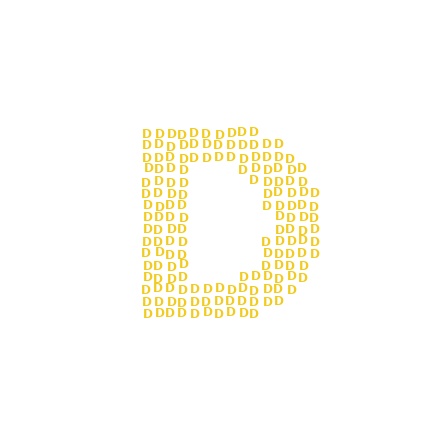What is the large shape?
The large shape is the letter D.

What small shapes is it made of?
It is made of small letter D's.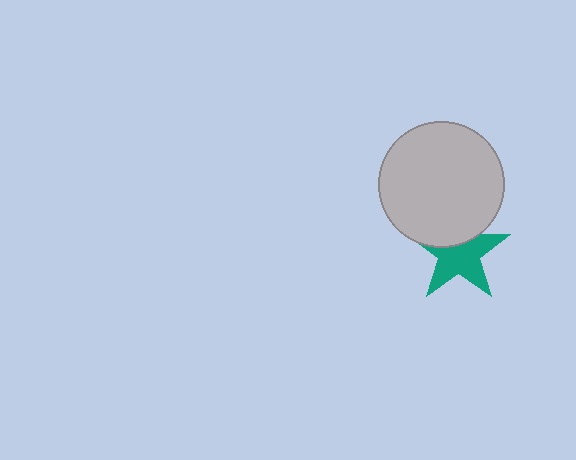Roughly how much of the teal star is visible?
Most of it is visible (roughly 66%).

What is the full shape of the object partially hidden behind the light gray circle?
The partially hidden object is a teal star.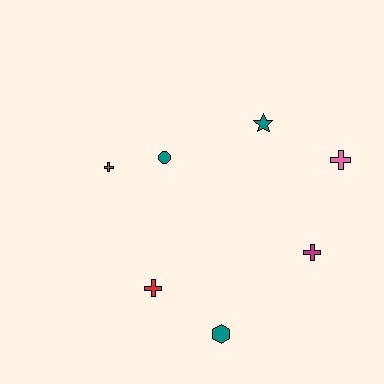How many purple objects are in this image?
There are no purple objects.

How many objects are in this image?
There are 7 objects.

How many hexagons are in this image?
There is 1 hexagon.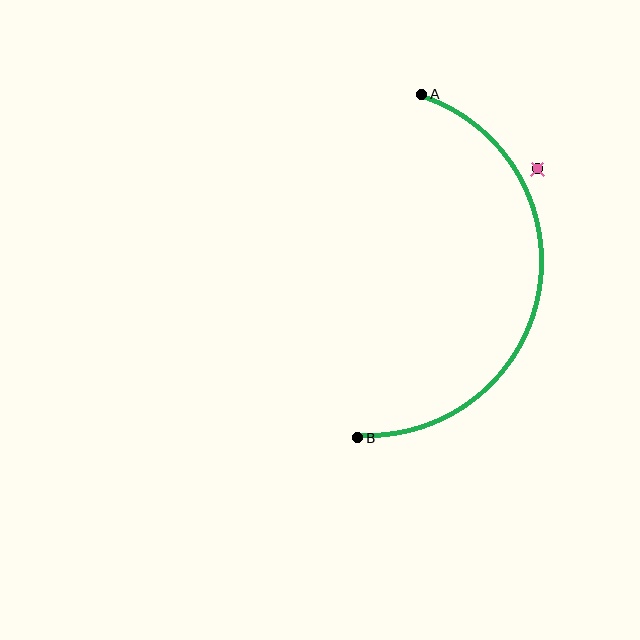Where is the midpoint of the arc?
The arc midpoint is the point on the curve farthest from the straight line joining A and B. It sits to the right of that line.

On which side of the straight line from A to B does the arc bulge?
The arc bulges to the right of the straight line connecting A and B.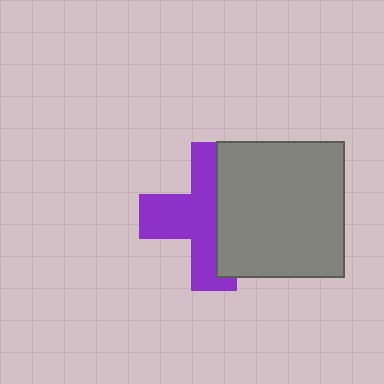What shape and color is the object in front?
The object in front is a gray rectangle.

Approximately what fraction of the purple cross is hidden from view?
Roughly 46% of the purple cross is hidden behind the gray rectangle.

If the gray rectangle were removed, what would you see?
You would see the complete purple cross.